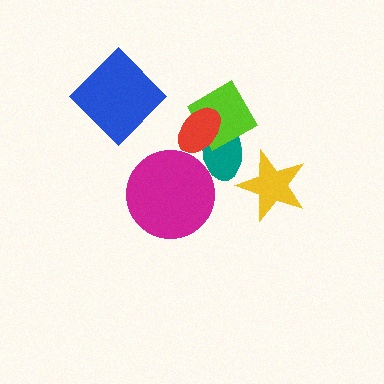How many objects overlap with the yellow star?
1 object overlaps with the yellow star.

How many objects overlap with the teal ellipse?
3 objects overlap with the teal ellipse.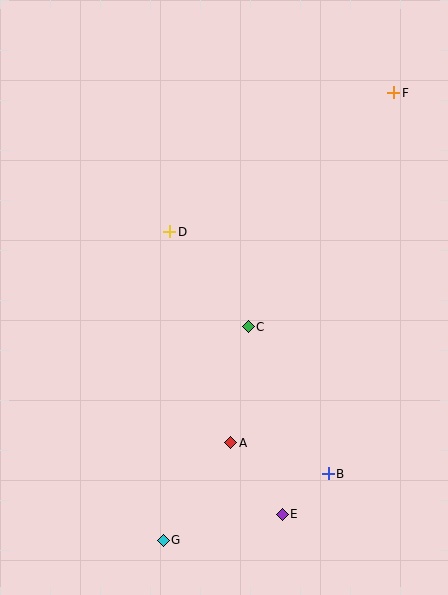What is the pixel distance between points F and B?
The distance between F and B is 387 pixels.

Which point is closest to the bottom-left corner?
Point G is closest to the bottom-left corner.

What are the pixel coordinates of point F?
Point F is at (394, 93).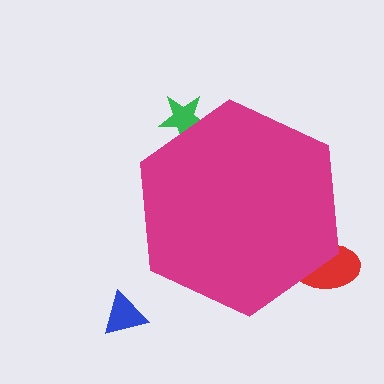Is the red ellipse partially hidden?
Yes, the red ellipse is partially hidden behind the magenta hexagon.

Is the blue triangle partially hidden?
No, the blue triangle is fully visible.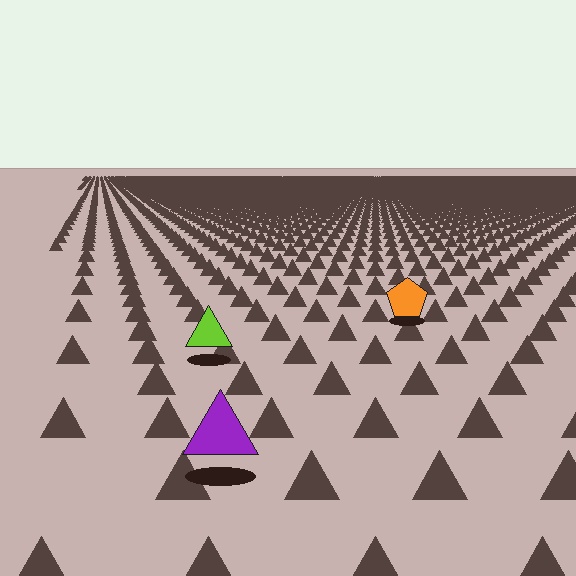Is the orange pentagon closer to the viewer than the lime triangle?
No. The lime triangle is closer — you can tell from the texture gradient: the ground texture is coarser near it.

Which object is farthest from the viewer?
The orange pentagon is farthest from the viewer. It appears smaller and the ground texture around it is denser.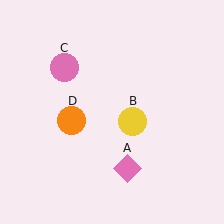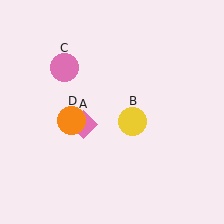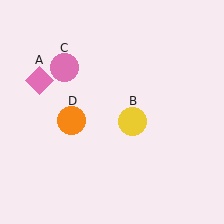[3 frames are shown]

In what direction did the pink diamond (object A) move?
The pink diamond (object A) moved up and to the left.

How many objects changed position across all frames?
1 object changed position: pink diamond (object A).